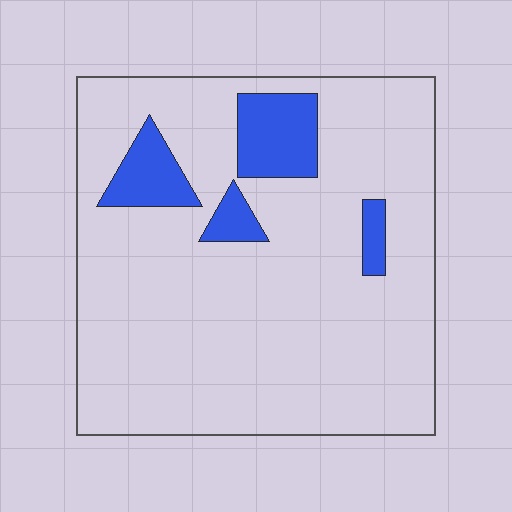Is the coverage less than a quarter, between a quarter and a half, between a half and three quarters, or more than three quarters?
Less than a quarter.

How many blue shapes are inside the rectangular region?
4.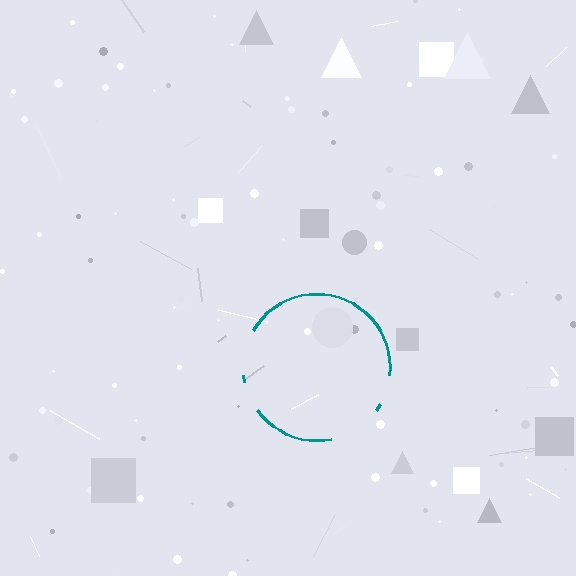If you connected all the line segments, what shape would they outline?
They would outline a circle.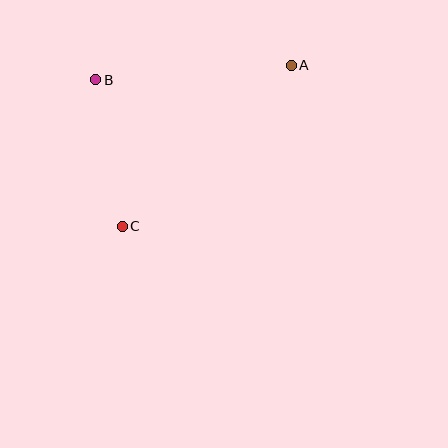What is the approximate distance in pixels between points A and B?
The distance between A and B is approximately 196 pixels.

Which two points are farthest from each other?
Points A and C are farthest from each other.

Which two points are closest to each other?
Points B and C are closest to each other.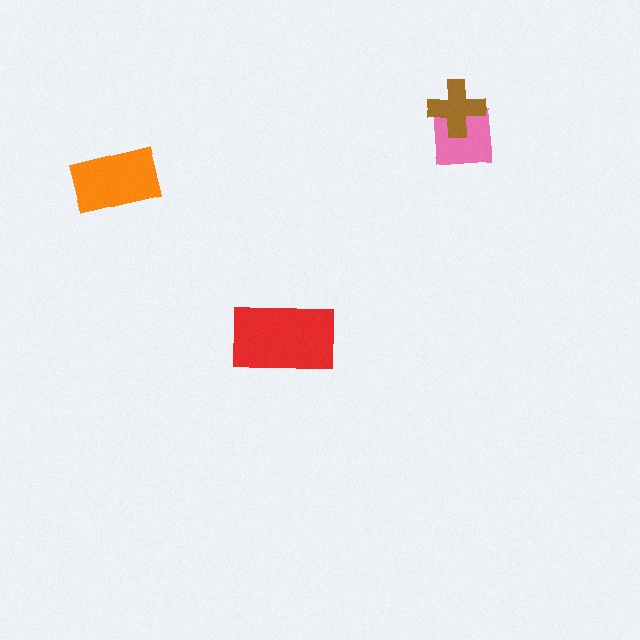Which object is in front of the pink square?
The brown cross is in front of the pink square.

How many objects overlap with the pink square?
1 object overlaps with the pink square.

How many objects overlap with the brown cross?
1 object overlaps with the brown cross.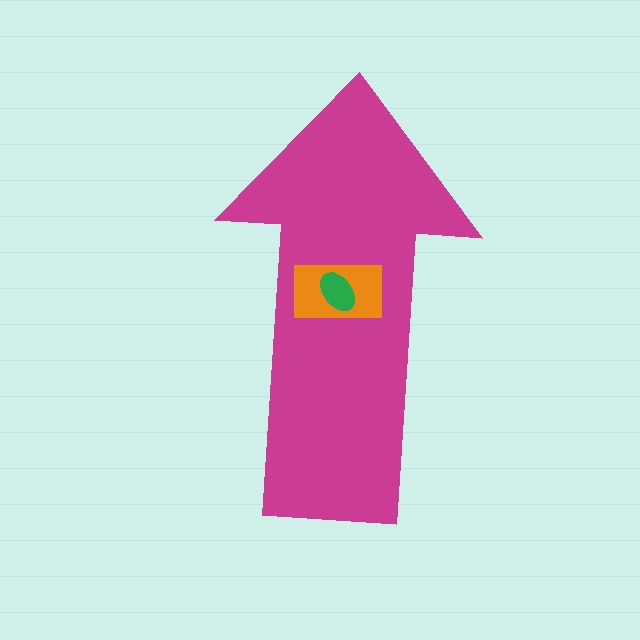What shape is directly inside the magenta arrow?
The orange rectangle.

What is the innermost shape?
The green ellipse.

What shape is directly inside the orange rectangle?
The green ellipse.